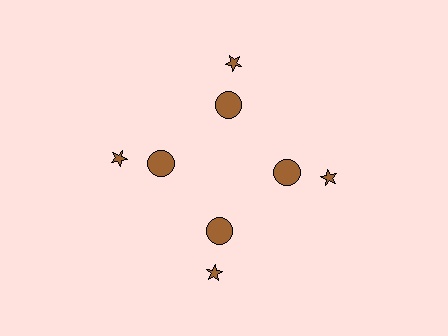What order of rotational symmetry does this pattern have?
This pattern has 4-fold rotational symmetry.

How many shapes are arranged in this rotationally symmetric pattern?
There are 8 shapes, arranged in 4 groups of 2.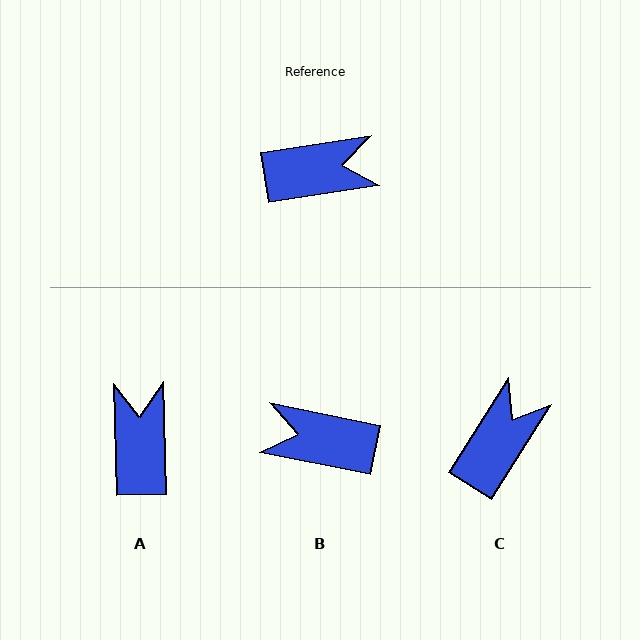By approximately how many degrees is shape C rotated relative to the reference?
Approximately 49 degrees counter-clockwise.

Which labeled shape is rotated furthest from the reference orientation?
B, about 160 degrees away.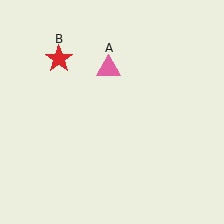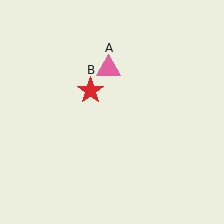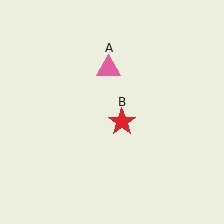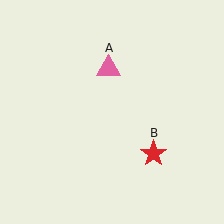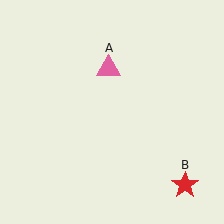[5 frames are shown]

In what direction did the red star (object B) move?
The red star (object B) moved down and to the right.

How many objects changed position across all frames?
1 object changed position: red star (object B).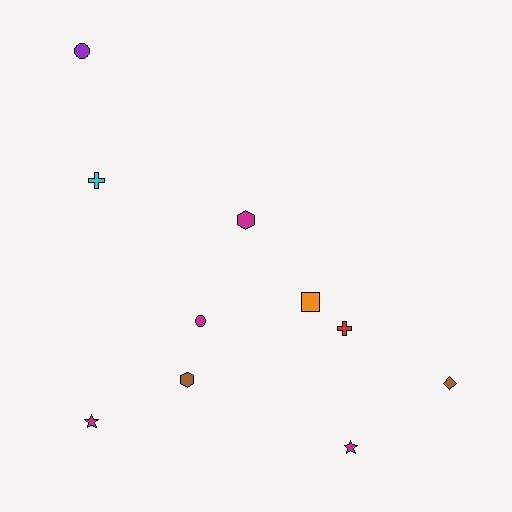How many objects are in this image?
There are 10 objects.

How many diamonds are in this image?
There is 1 diamond.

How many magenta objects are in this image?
There are 4 magenta objects.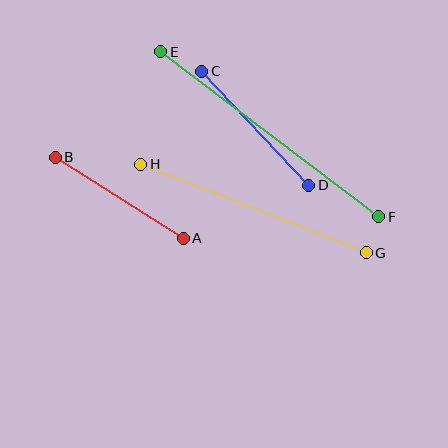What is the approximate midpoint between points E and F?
The midpoint is at approximately (270, 134) pixels.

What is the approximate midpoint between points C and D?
The midpoint is at approximately (255, 128) pixels.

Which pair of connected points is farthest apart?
Points E and F are farthest apart.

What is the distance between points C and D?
The distance is approximately 156 pixels.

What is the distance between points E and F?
The distance is approximately 273 pixels.